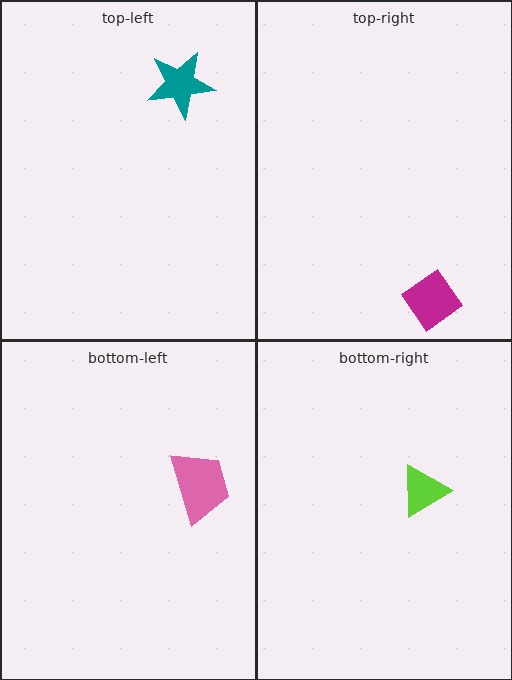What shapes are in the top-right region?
The magenta diamond.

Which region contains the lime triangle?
The bottom-right region.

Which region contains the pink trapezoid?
The bottom-left region.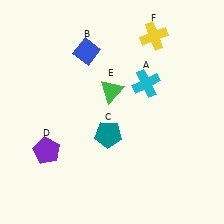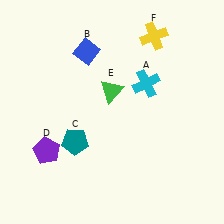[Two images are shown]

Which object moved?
The teal pentagon (C) moved left.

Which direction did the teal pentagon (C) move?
The teal pentagon (C) moved left.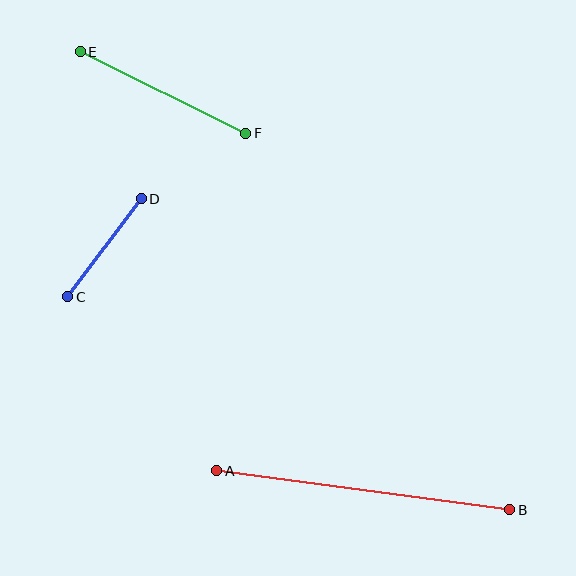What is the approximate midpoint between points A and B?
The midpoint is at approximately (363, 490) pixels.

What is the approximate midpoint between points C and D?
The midpoint is at approximately (104, 248) pixels.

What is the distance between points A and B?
The distance is approximately 296 pixels.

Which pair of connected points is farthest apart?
Points A and B are farthest apart.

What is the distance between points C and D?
The distance is approximately 123 pixels.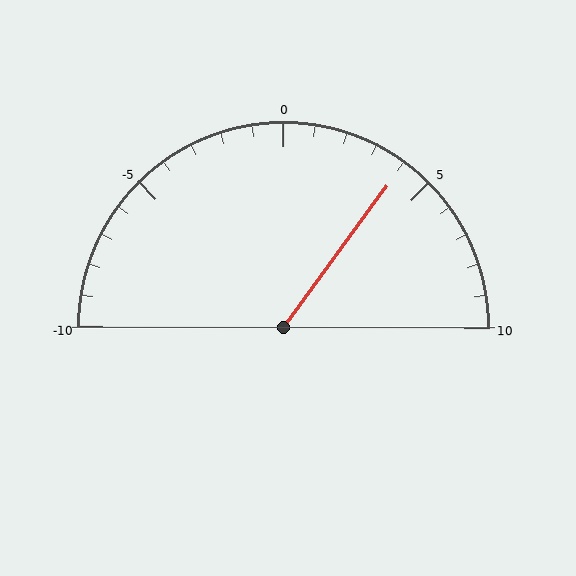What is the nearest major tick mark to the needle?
The nearest major tick mark is 5.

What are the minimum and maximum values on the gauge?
The gauge ranges from -10 to 10.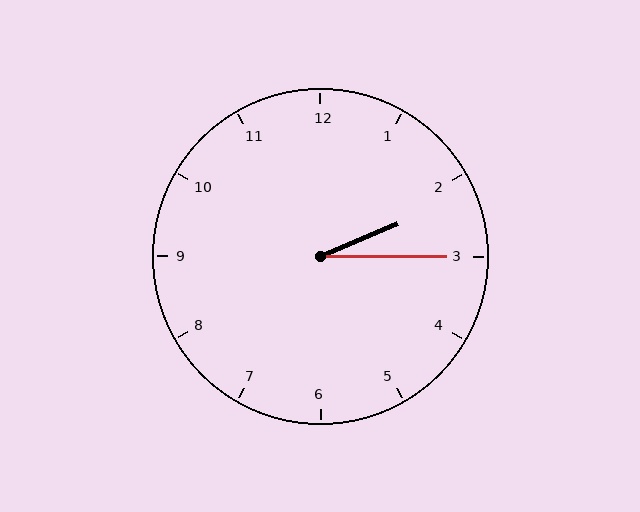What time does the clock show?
2:15.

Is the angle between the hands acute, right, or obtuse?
It is acute.